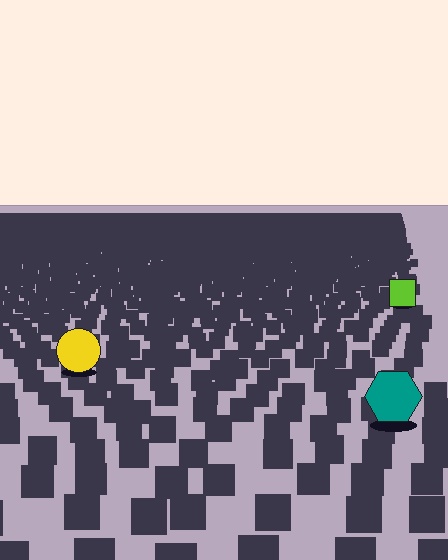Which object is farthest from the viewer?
The lime square is farthest from the viewer. It appears smaller and the ground texture around it is denser.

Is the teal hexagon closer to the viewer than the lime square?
Yes. The teal hexagon is closer — you can tell from the texture gradient: the ground texture is coarser near it.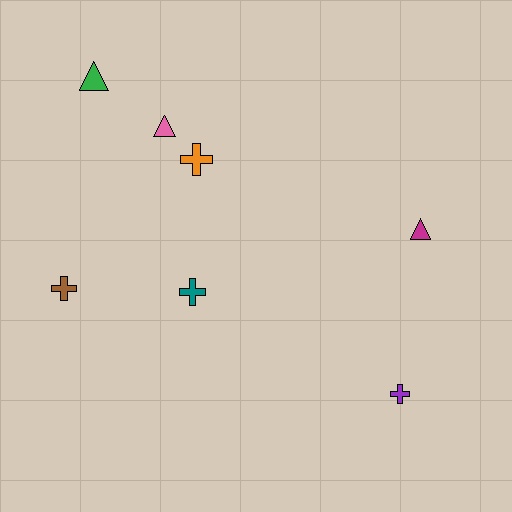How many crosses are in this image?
There are 4 crosses.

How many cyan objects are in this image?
There are no cyan objects.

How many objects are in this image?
There are 7 objects.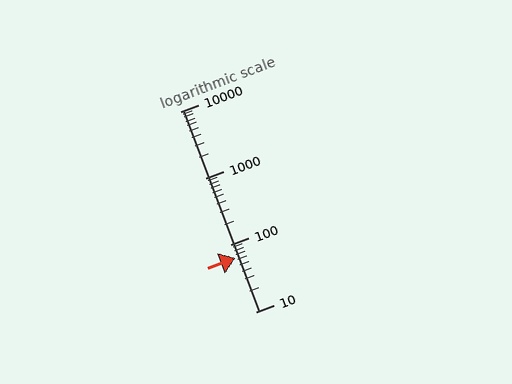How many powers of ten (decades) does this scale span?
The scale spans 3 decades, from 10 to 10000.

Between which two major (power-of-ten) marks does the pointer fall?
The pointer is between 10 and 100.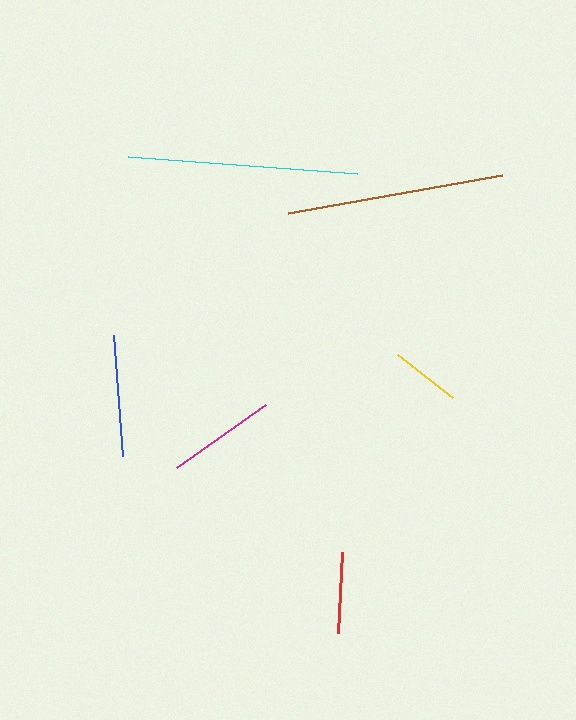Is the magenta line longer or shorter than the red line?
The magenta line is longer than the red line.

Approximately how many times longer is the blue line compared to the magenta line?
The blue line is approximately 1.1 times the length of the magenta line.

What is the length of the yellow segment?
The yellow segment is approximately 69 pixels long.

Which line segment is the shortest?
The yellow line is the shortest at approximately 69 pixels.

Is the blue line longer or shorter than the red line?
The blue line is longer than the red line.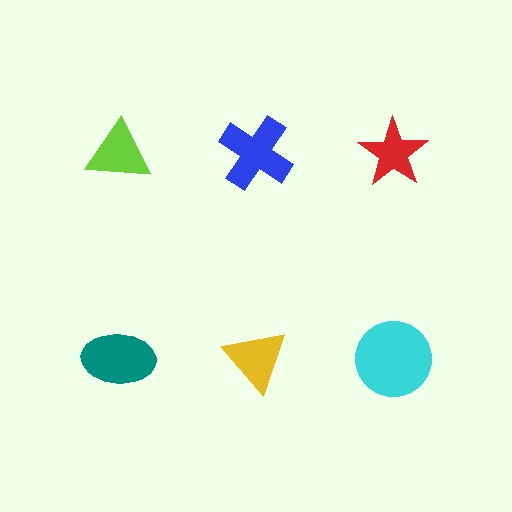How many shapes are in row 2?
3 shapes.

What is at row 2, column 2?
A yellow triangle.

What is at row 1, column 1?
A lime triangle.